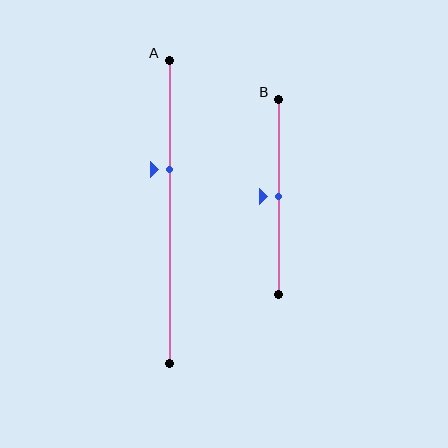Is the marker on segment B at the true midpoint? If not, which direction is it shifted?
Yes, the marker on segment B is at the true midpoint.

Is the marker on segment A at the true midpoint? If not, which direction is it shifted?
No, the marker on segment A is shifted upward by about 14% of the segment length.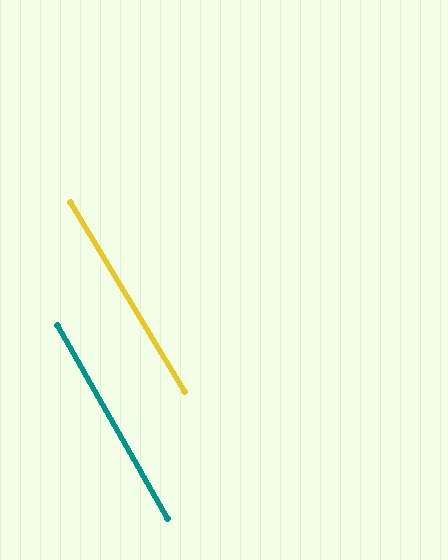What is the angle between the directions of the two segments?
Approximately 1 degree.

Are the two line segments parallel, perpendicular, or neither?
Parallel — their directions differ by only 1.4°.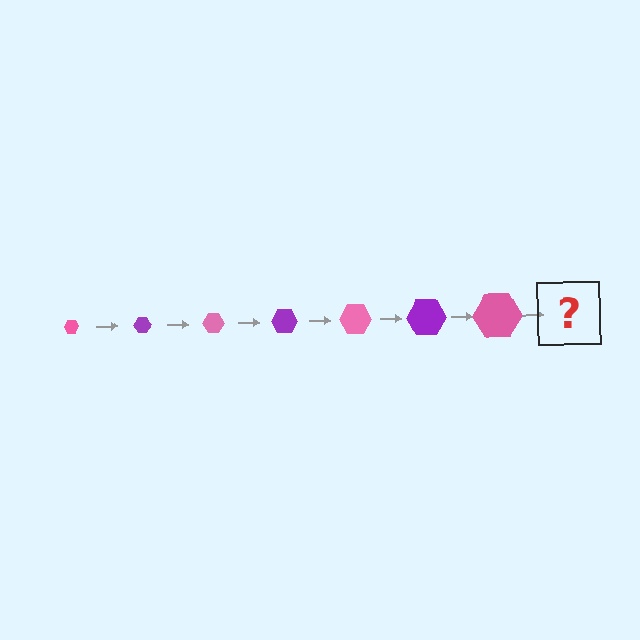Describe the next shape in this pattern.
It should be a purple hexagon, larger than the previous one.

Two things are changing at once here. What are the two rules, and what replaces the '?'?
The two rules are that the hexagon grows larger each step and the color cycles through pink and purple. The '?' should be a purple hexagon, larger than the previous one.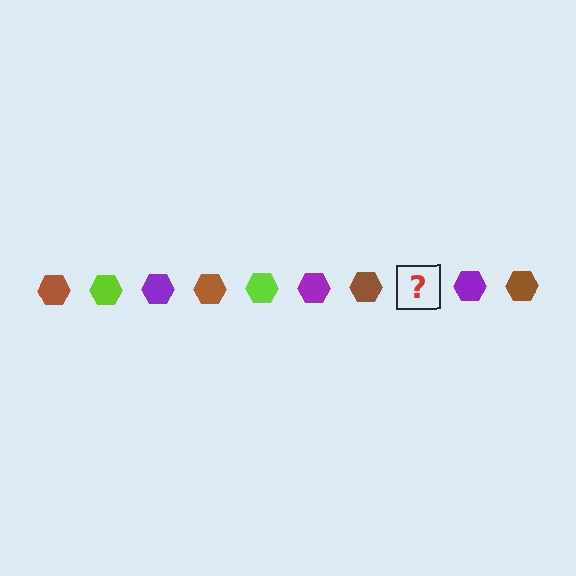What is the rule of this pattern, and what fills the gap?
The rule is that the pattern cycles through brown, lime, purple hexagons. The gap should be filled with a lime hexagon.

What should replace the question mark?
The question mark should be replaced with a lime hexagon.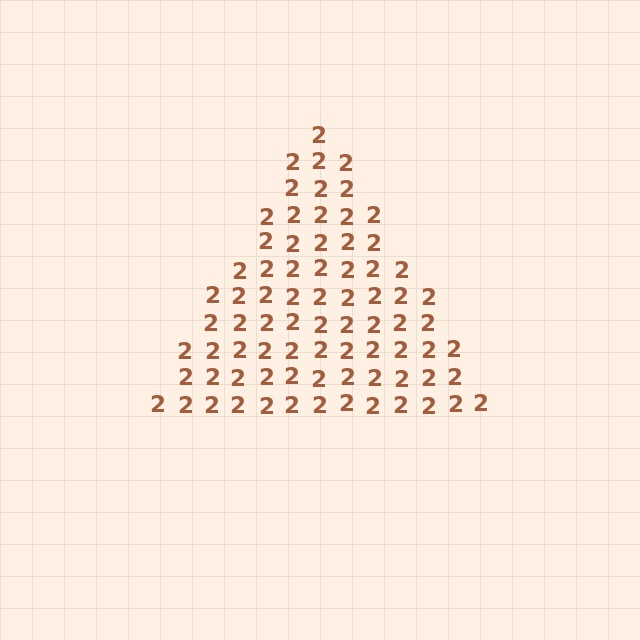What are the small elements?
The small elements are digit 2's.